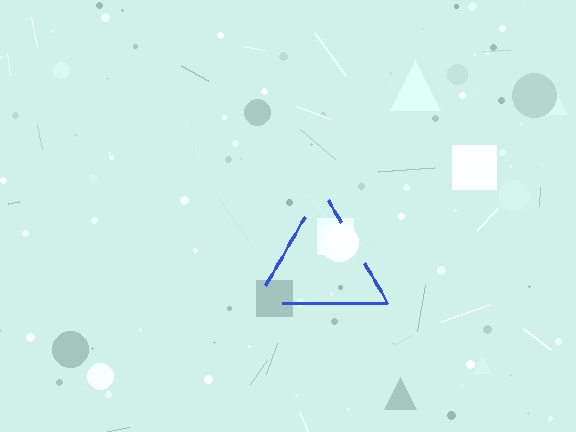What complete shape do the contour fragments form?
The contour fragments form a triangle.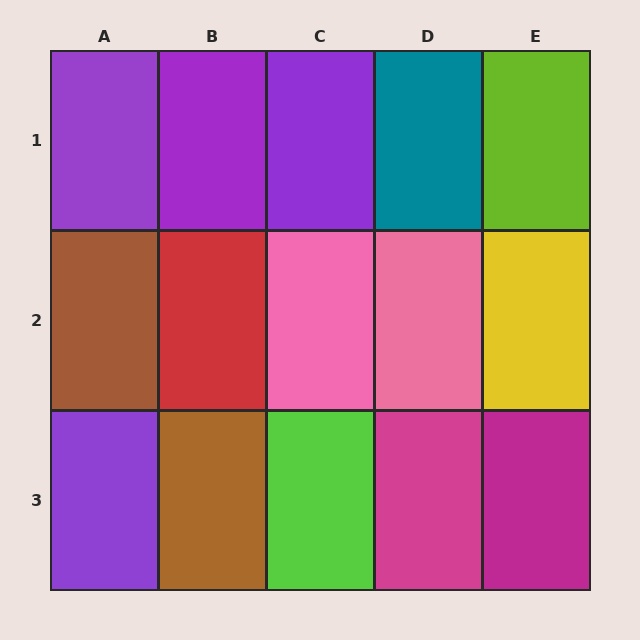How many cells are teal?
1 cell is teal.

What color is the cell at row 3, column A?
Purple.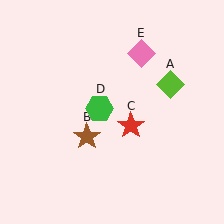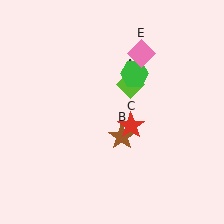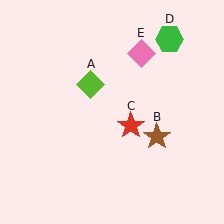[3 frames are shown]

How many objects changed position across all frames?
3 objects changed position: lime diamond (object A), brown star (object B), green hexagon (object D).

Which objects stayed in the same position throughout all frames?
Red star (object C) and pink diamond (object E) remained stationary.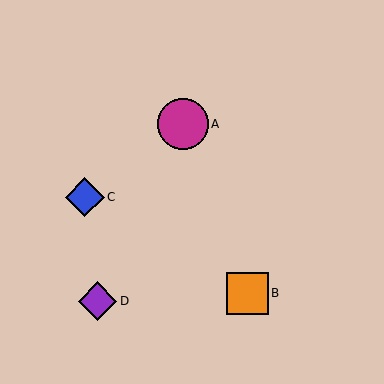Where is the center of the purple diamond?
The center of the purple diamond is at (98, 301).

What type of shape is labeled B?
Shape B is an orange square.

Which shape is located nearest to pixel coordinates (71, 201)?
The blue diamond (labeled C) at (85, 197) is nearest to that location.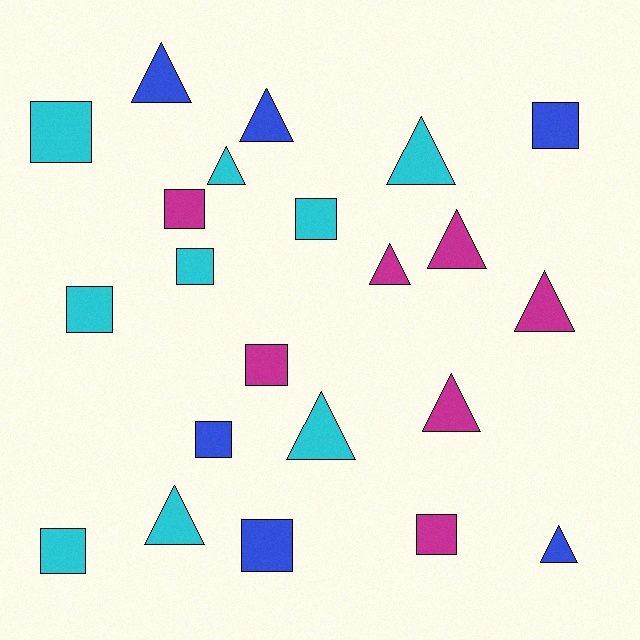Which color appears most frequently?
Cyan, with 9 objects.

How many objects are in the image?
There are 22 objects.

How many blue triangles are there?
There are 3 blue triangles.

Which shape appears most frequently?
Triangle, with 11 objects.